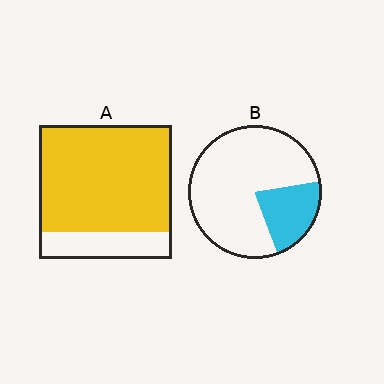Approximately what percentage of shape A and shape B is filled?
A is approximately 80% and B is approximately 20%.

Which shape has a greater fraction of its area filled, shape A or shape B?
Shape A.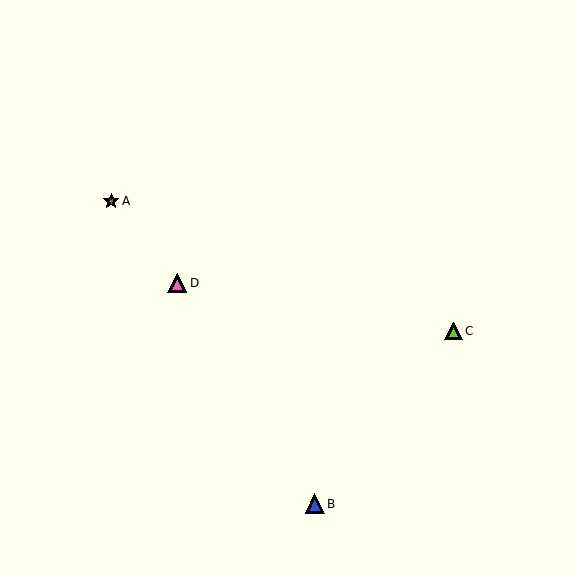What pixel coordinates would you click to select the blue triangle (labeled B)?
Click at (315, 504) to select the blue triangle B.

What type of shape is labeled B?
Shape B is a blue triangle.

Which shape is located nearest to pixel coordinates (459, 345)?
The lime triangle (labeled C) at (453, 331) is nearest to that location.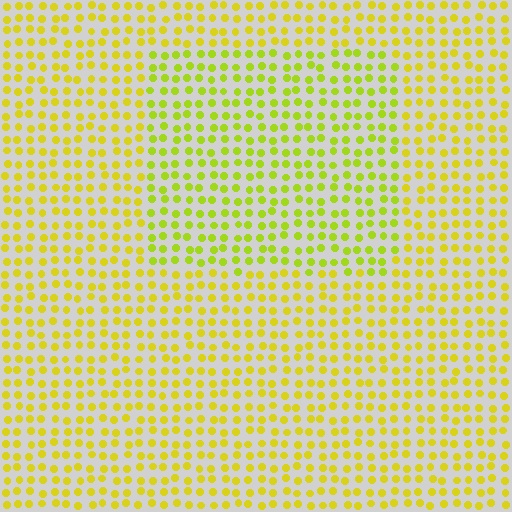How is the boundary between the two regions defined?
The boundary is defined purely by a slight shift in hue (about 20 degrees). Spacing, size, and orientation are identical on both sides.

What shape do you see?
I see a rectangle.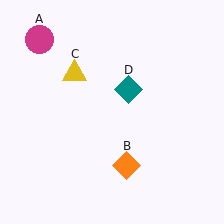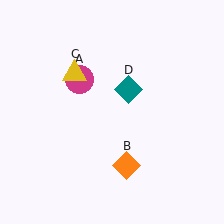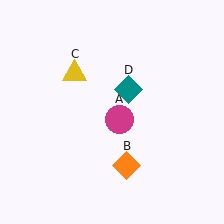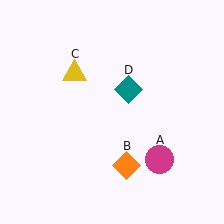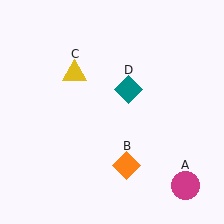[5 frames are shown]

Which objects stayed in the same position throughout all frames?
Orange diamond (object B) and yellow triangle (object C) and teal diamond (object D) remained stationary.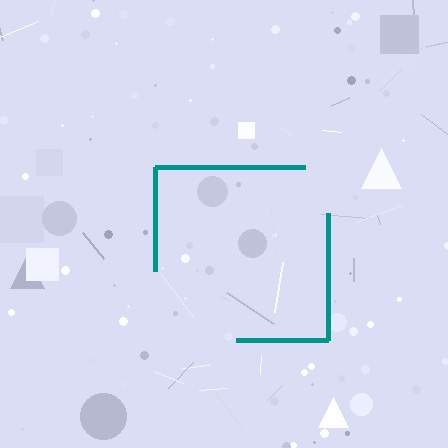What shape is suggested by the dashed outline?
The dashed outline suggests a square.